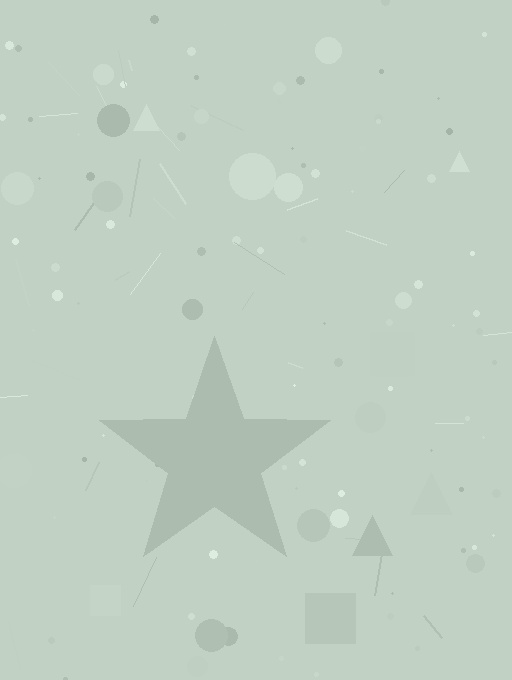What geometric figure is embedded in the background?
A star is embedded in the background.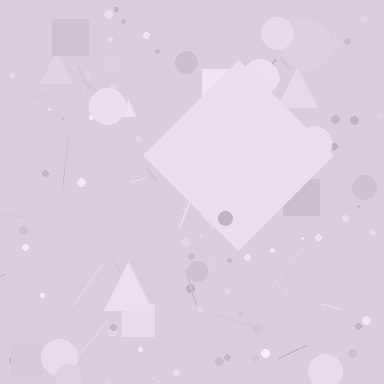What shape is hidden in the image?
A diamond is hidden in the image.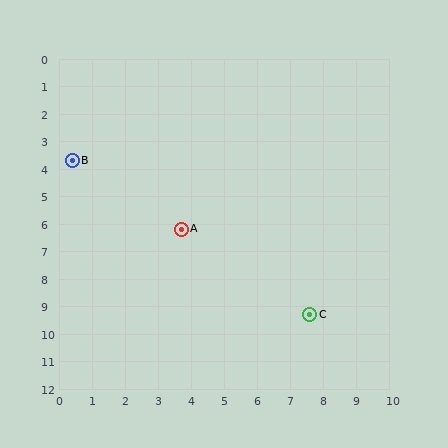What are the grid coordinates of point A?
Point A is at approximately (3.7, 6.2).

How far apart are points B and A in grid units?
Points B and A are about 4.1 grid units apart.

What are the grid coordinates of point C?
Point C is at approximately (7.6, 9.3).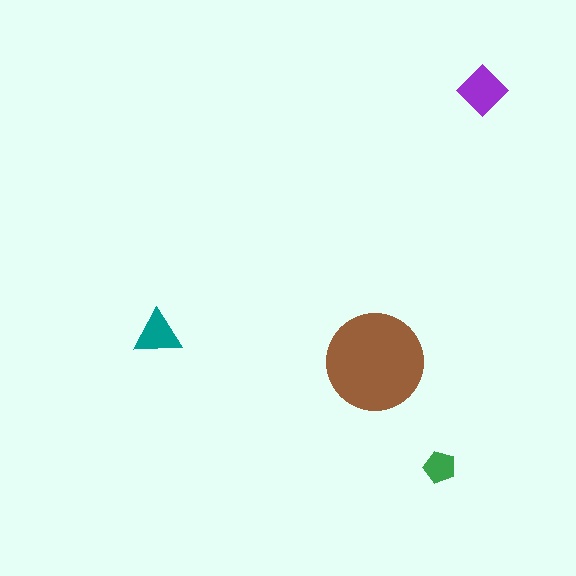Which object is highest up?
The purple diamond is topmost.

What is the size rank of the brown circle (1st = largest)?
1st.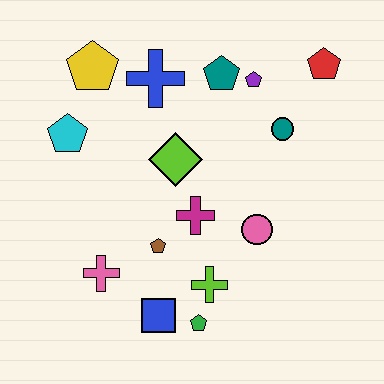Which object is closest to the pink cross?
The brown pentagon is closest to the pink cross.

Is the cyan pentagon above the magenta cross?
Yes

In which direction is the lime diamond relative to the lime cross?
The lime diamond is above the lime cross.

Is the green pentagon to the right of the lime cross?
No